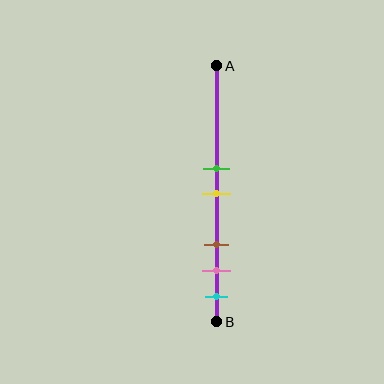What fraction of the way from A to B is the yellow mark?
The yellow mark is approximately 50% (0.5) of the way from A to B.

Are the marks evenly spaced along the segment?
No, the marks are not evenly spaced.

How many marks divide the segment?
There are 5 marks dividing the segment.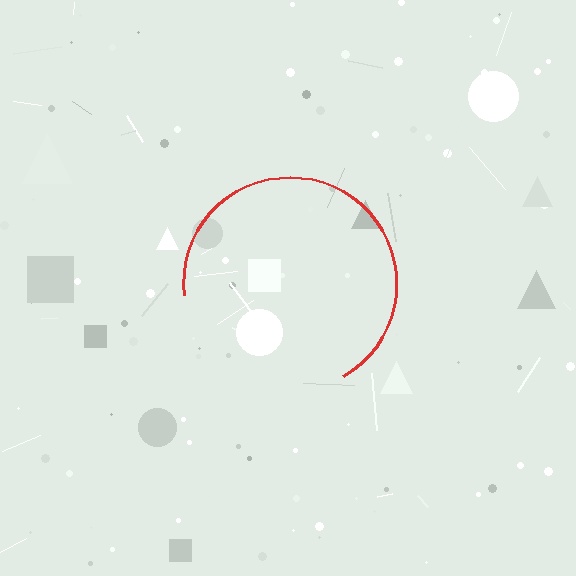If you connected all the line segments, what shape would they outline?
They would outline a circle.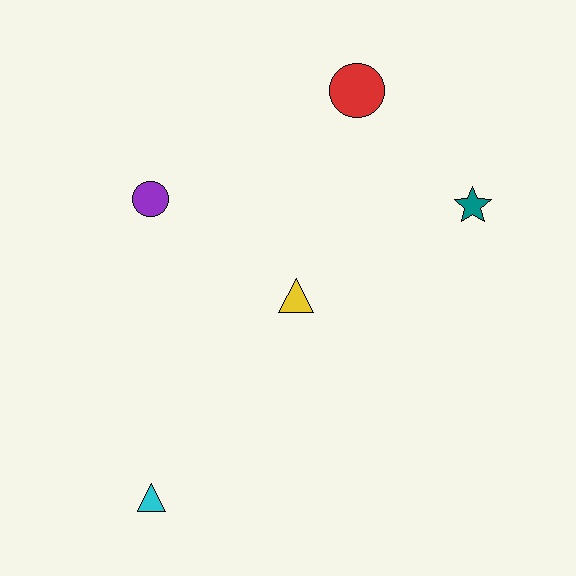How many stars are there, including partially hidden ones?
There is 1 star.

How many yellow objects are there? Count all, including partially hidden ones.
There is 1 yellow object.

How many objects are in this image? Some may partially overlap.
There are 5 objects.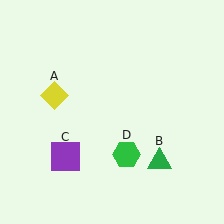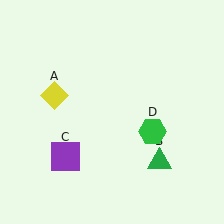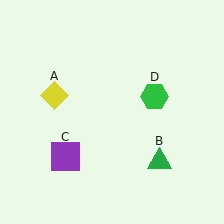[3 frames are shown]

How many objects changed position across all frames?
1 object changed position: green hexagon (object D).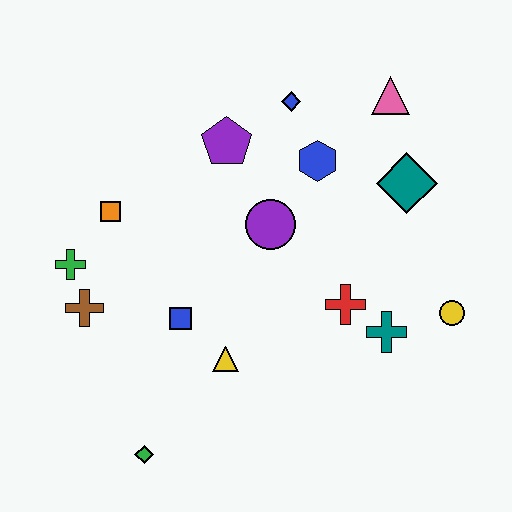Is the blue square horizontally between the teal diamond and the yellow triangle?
No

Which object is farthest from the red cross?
The green cross is farthest from the red cross.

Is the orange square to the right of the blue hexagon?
No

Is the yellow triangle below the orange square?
Yes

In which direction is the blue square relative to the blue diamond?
The blue square is below the blue diamond.